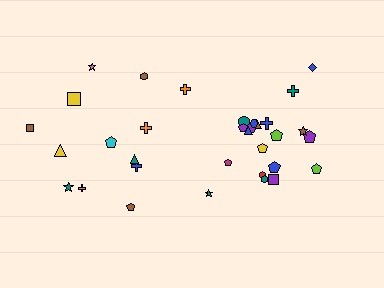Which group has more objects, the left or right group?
The right group.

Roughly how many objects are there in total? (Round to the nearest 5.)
Roughly 35 objects in total.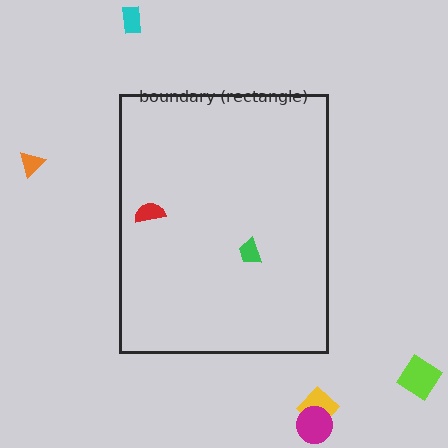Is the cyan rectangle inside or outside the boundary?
Outside.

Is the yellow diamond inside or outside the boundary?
Outside.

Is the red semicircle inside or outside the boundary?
Inside.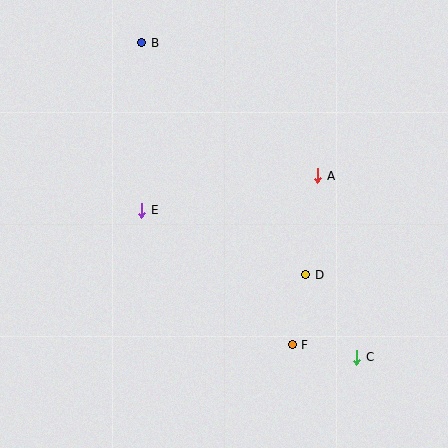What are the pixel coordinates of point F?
Point F is at (292, 345).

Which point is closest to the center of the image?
Point E at (142, 210) is closest to the center.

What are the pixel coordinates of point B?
Point B is at (142, 43).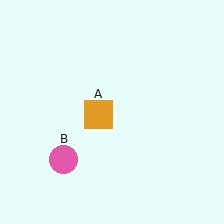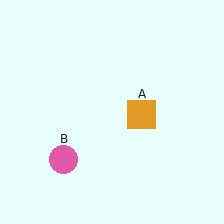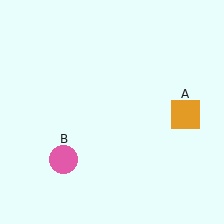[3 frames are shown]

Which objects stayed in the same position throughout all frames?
Pink circle (object B) remained stationary.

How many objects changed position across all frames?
1 object changed position: orange square (object A).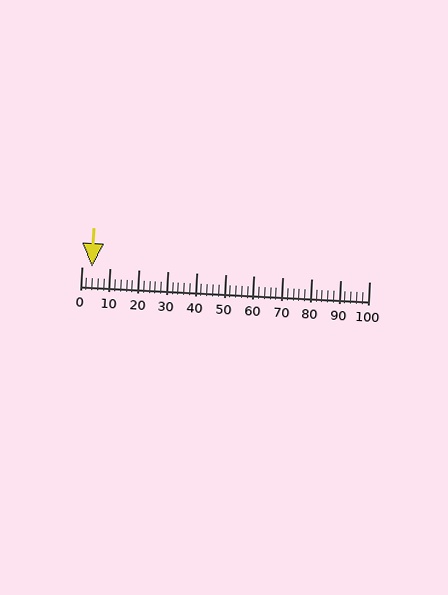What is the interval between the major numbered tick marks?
The major tick marks are spaced 10 units apart.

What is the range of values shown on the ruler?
The ruler shows values from 0 to 100.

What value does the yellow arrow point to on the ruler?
The yellow arrow points to approximately 4.